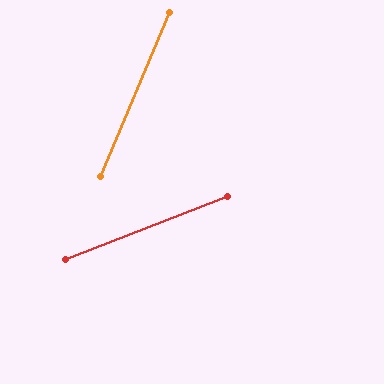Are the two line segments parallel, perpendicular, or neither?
Neither parallel nor perpendicular — they differ by about 46°.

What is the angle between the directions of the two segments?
Approximately 46 degrees.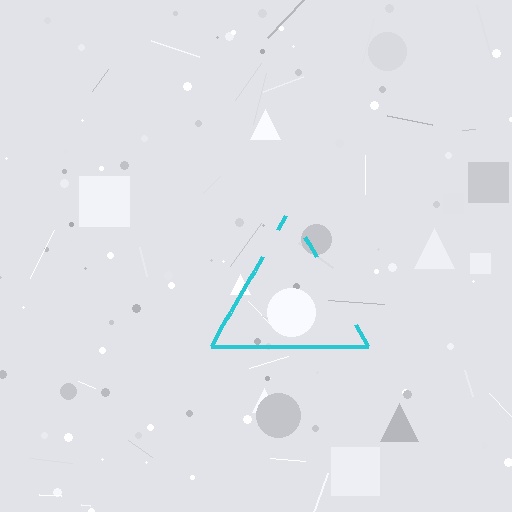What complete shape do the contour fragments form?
The contour fragments form a triangle.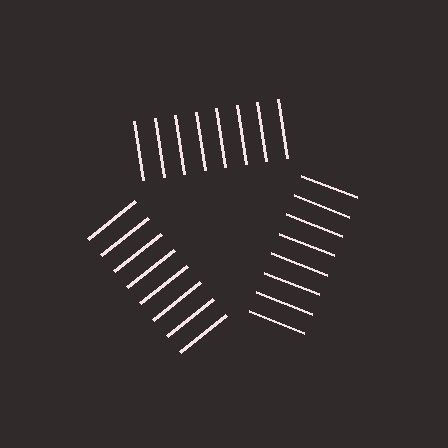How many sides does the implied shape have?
3 sides — the line-ends trace a triangle.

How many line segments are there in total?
24 — 8 along each of the 3 edges.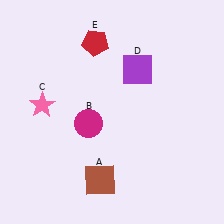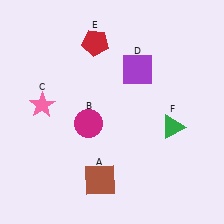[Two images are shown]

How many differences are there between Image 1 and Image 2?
There is 1 difference between the two images.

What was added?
A green triangle (F) was added in Image 2.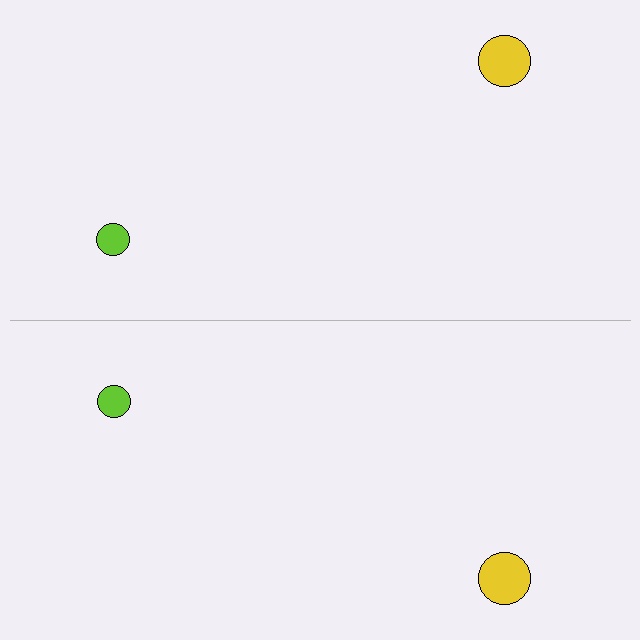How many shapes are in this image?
There are 4 shapes in this image.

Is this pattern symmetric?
Yes, this pattern has bilateral (reflection) symmetry.